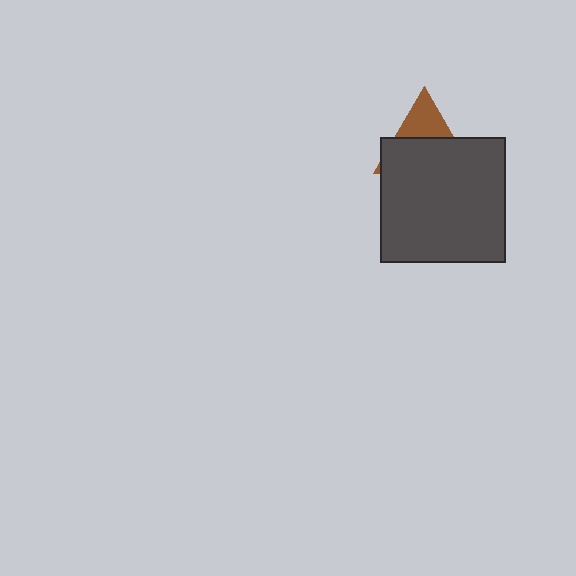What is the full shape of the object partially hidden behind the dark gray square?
The partially hidden object is a brown triangle.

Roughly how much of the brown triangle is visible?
A small part of it is visible (roughly 36%).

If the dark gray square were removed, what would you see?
You would see the complete brown triangle.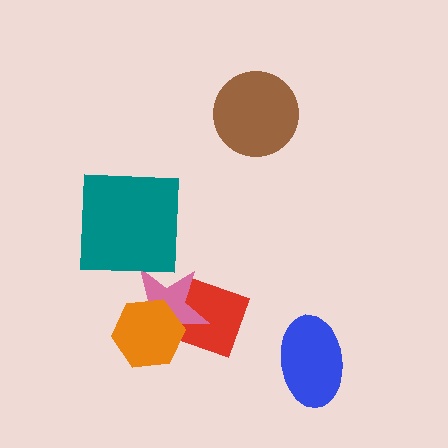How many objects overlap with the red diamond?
2 objects overlap with the red diamond.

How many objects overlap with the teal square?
0 objects overlap with the teal square.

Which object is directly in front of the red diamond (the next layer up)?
The pink star is directly in front of the red diamond.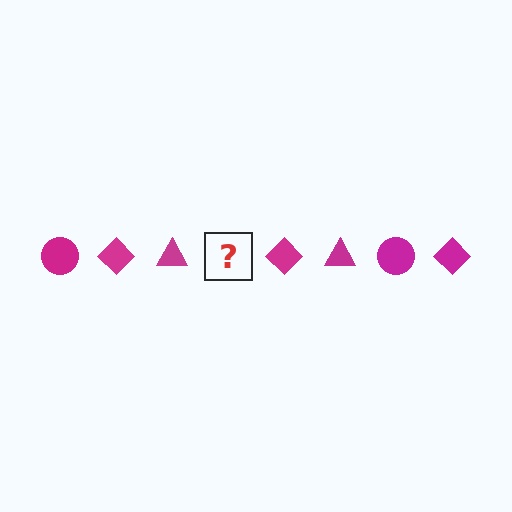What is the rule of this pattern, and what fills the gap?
The rule is that the pattern cycles through circle, diamond, triangle shapes in magenta. The gap should be filled with a magenta circle.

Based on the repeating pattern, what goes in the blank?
The blank should be a magenta circle.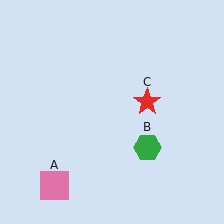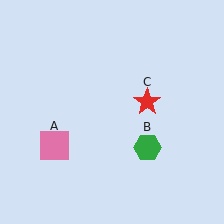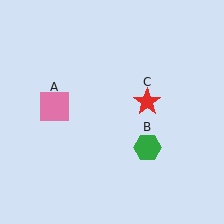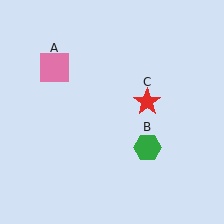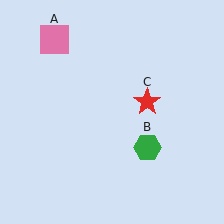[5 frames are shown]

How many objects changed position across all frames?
1 object changed position: pink square (object A).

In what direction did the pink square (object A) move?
The pink square (object A) moved up.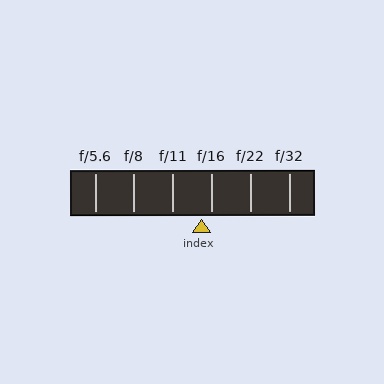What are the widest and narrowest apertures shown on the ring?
The widest aperture shown is f/5.6 and the narrowest is f/32.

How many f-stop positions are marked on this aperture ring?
There are 6 f-stop positions marked.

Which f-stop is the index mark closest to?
The index mark is closest to f/16.